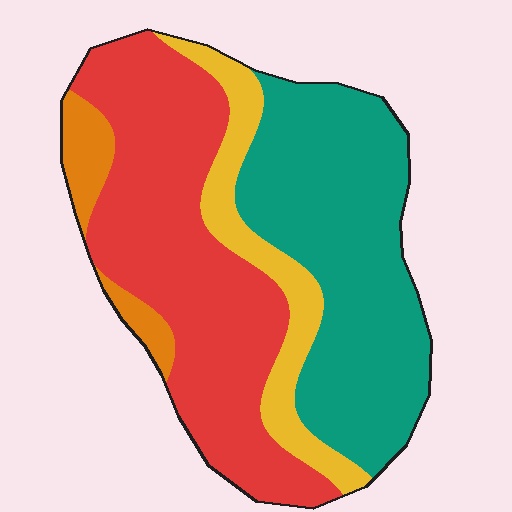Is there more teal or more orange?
Teal.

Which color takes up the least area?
Orange, at roughly 5%.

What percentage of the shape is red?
Red covers 42% of the shape.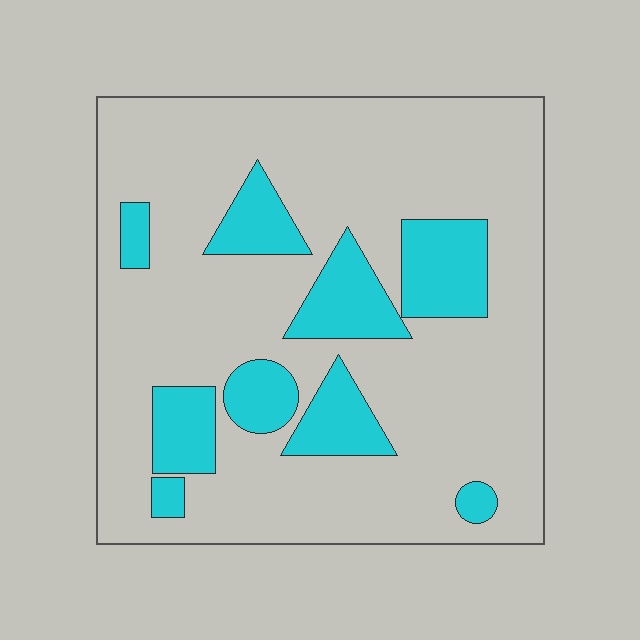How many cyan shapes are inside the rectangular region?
9.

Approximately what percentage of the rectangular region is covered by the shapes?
Approximately 20%.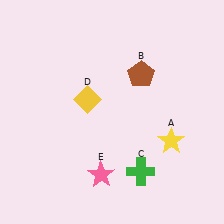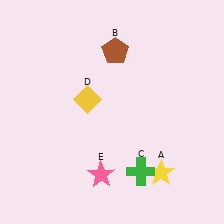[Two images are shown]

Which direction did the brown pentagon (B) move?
The brown pentagon (B) moved left.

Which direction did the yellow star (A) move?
The yellow star (A) moved down.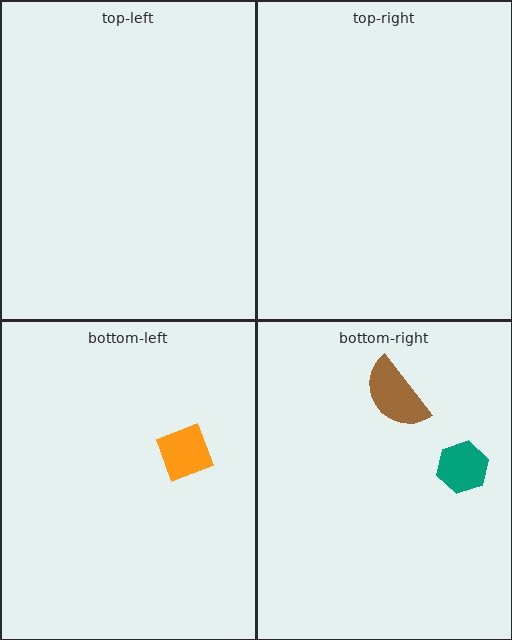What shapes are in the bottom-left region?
The orange diamond.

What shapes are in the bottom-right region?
The teal hexagon, the brown semicircle.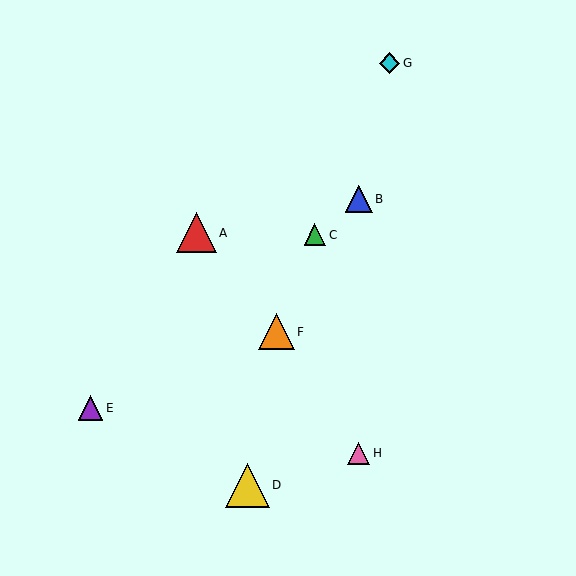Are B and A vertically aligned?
No, B is at x≈359 and A is at x≈196.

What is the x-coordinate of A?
Object A is at x≈196.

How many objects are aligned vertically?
2 objects (B, H) are aligned vertically.